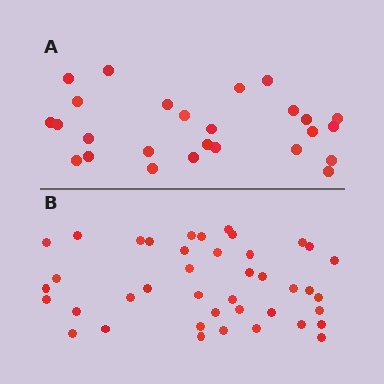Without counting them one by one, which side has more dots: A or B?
Region B (the bottom region) has more dots.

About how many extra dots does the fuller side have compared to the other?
Region B has approximately 15 more dots than region A.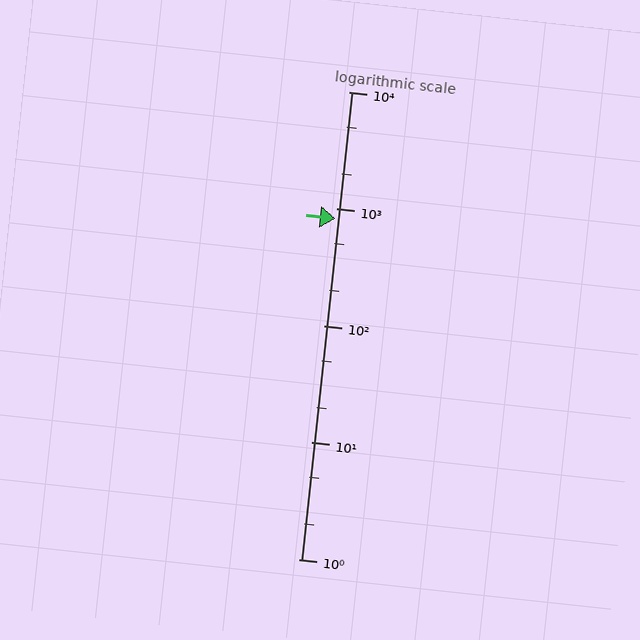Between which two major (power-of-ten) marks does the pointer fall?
The pointer is between 100 and 1000.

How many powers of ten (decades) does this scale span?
The scale spans 4 decades, from 1 to 10000.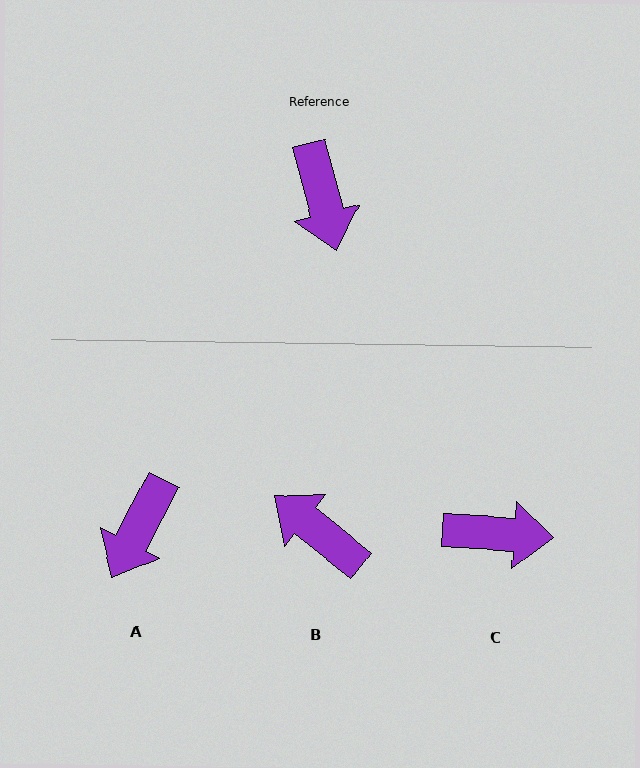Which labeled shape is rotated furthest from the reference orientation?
B, about 144 degrees away.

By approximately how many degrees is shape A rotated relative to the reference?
Approximately 42 degrees clockwise.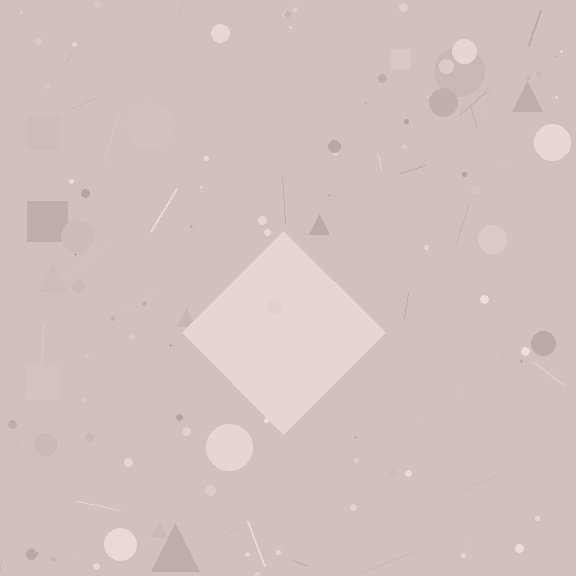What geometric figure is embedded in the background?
A diamond is embedded in the background.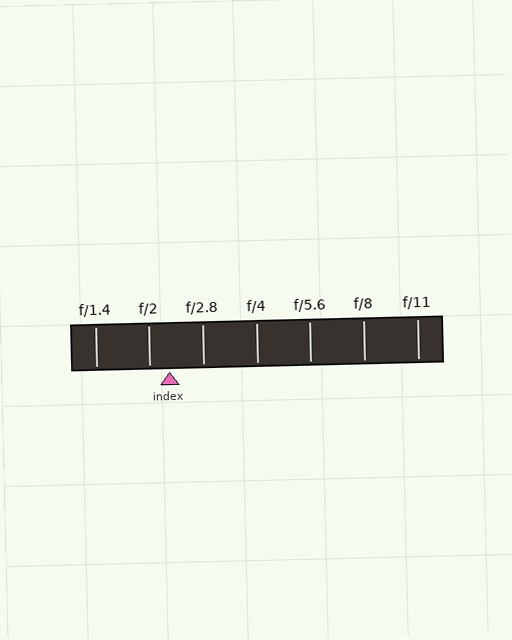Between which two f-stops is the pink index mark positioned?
The index mark is between f/2 and f/2.8.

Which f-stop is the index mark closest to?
The index mark is closest to f/2.